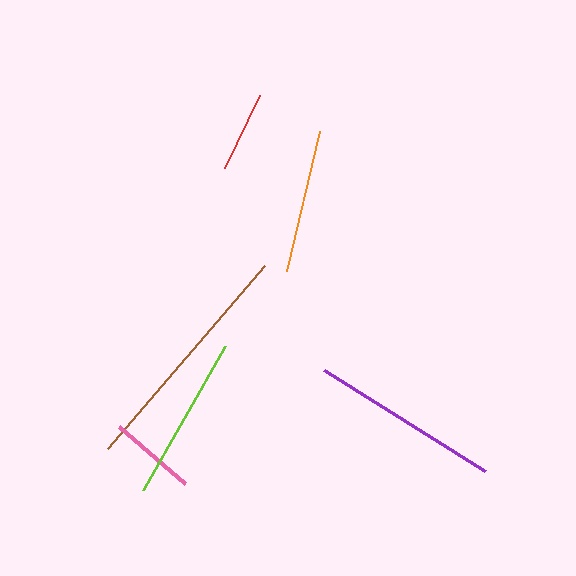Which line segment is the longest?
The brown line is the longest at approximately 240 pixels.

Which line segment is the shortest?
The red line is the shortest at approximately 81 pixels.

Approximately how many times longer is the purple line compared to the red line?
The purple line is approximately 2.3 times the length of the red line.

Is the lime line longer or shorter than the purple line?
The purple line is longer than the lime line.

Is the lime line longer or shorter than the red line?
The lime line is longer than the red line.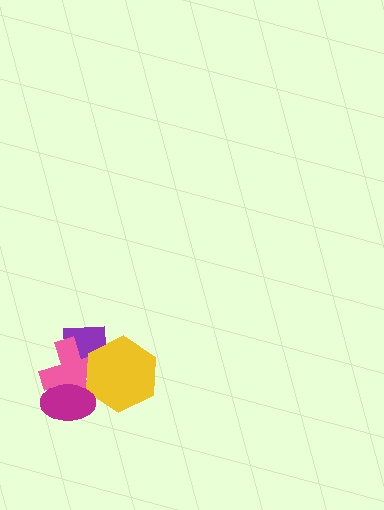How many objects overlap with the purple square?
2 objects overlap with the purple square.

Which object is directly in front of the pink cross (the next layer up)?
The yellow hexagon is directly in front of the pink cross.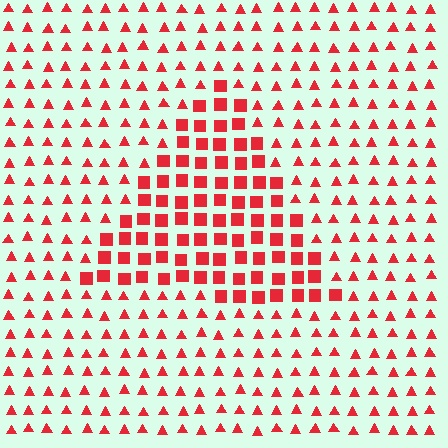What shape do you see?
I see a triangle.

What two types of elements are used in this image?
The image uses squares inside the triangle region and triangles outside it.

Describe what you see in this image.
The image is filled with small red elements arranged in a uniform grid. A triangle-shaped region contains squares, while the surrounding area contains triangles. The boundary is defined purely by the change in element shape.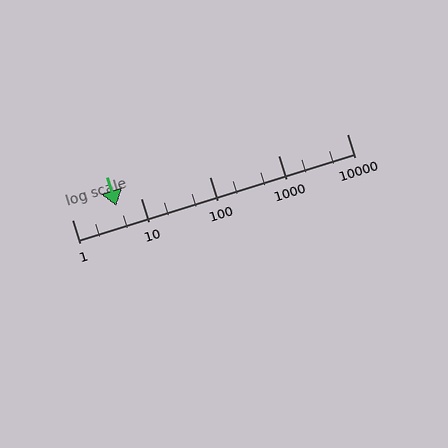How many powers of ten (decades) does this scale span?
The scale spans 4 decades, from 1 to 10000.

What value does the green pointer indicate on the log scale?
The pointer indicates approximately 4.4.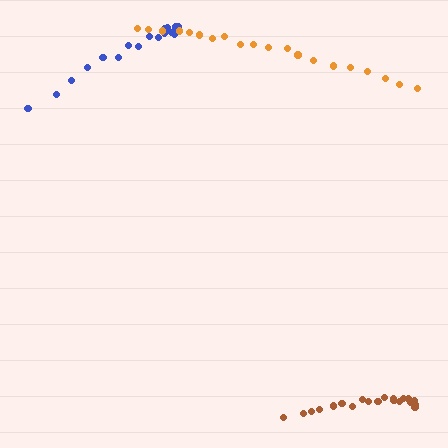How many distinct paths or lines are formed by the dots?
There are 3 distinct paths.